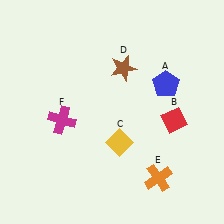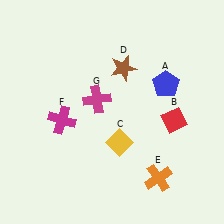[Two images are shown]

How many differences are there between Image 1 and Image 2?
There is 1 difference between the two images.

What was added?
A magenta cross (G) was added in Image 2.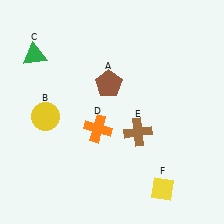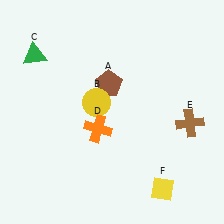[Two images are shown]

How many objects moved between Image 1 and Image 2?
2 objects moved between the two images.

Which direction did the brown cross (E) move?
The brown cross (E) moved right.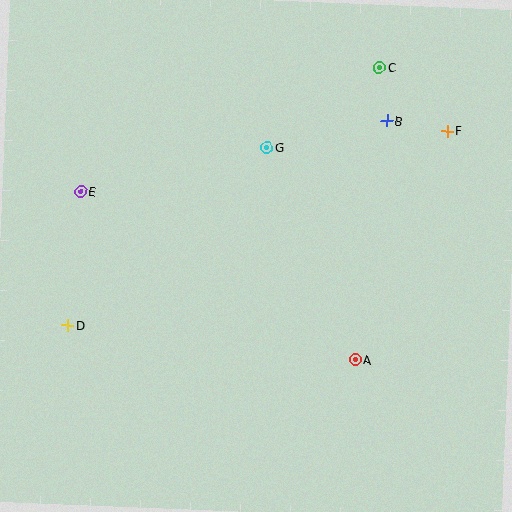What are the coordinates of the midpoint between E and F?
The midpoint between E and F is at (264, 161).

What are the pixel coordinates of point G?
Point G is at (267, 148).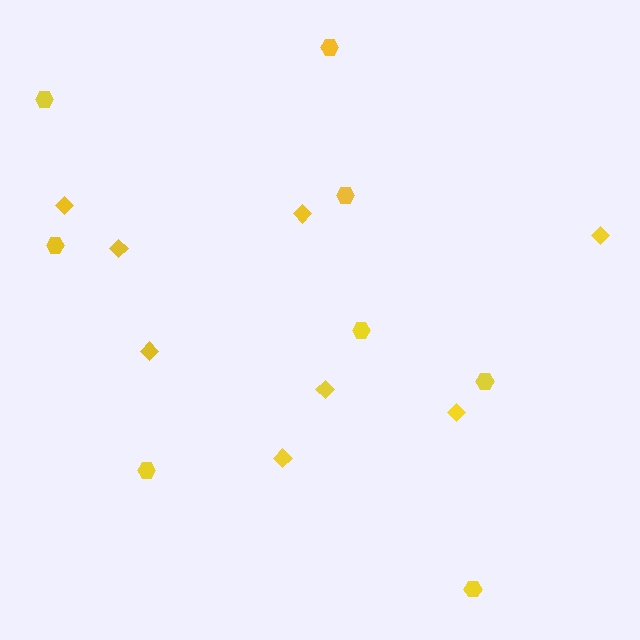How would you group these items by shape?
There are 2 groups: one group of diamonds (8) and one group of hexagons (8).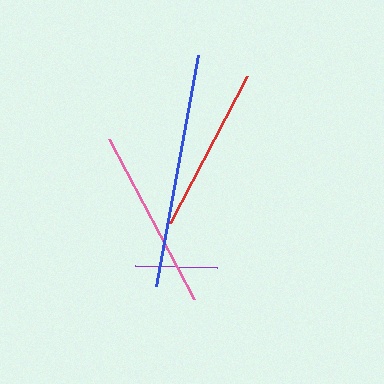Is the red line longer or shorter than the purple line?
The red line is longer than the purple line.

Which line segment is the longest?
The blue line is the longest at approximately 234 pixels.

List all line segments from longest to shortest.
From longest to shortest: blue, pink, red, purple.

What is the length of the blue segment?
The blue segment is approximately 234 pixels long.